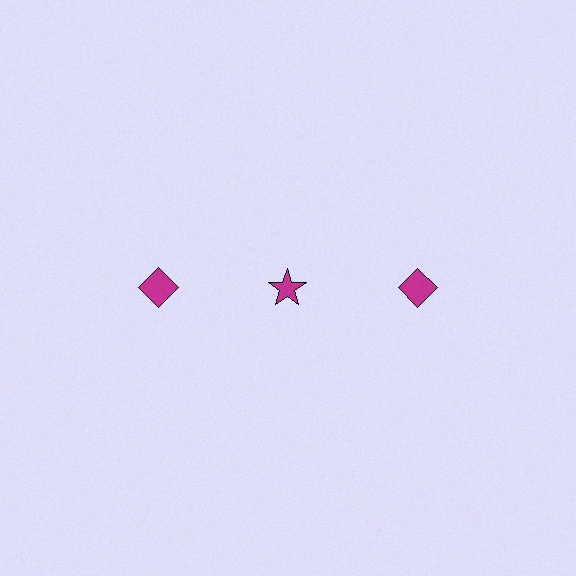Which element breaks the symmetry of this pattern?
The magenta star in the top row, second from left column breaks the symmetry. All other shapes are magenta diamonds.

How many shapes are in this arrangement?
There are 3 shapes arranged in a grid pattern.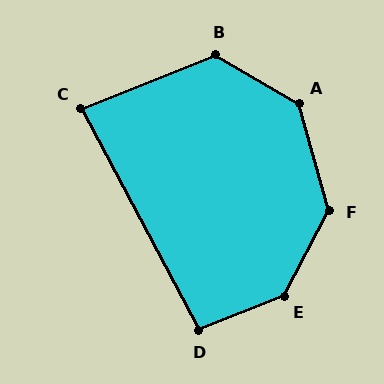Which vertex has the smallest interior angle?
C, at approximately 84 degrees.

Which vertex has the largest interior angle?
E, at approximately 140 degrees.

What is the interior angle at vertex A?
Approximately 136 degrees (obtuse).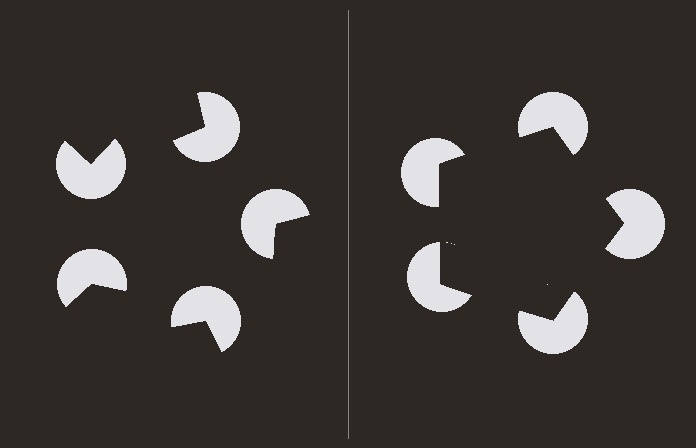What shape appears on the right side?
An illusory pentagon.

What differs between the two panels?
The pac-man discs are positioned identically on both sides; only the wedge orientations differ. On the right they align to a pentagon; on the left they are misaligned.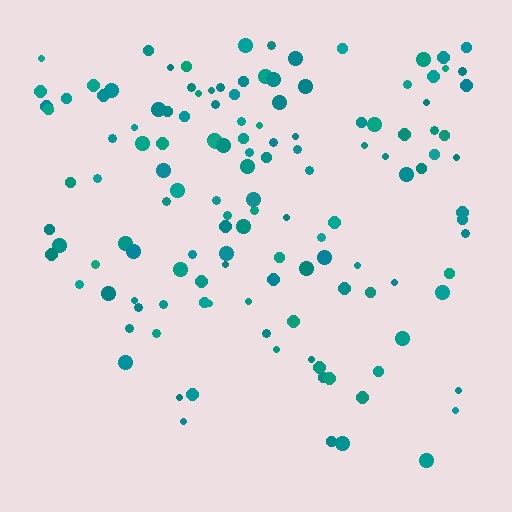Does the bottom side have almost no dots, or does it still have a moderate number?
Still a moderate number, just noticeably fewer than the top.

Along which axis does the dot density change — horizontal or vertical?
Vertical.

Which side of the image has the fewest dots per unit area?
The bottom.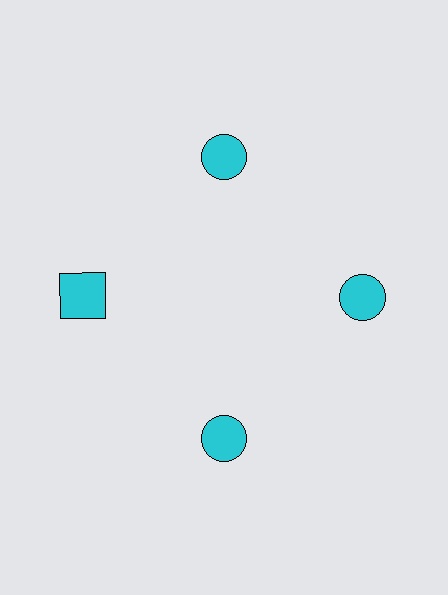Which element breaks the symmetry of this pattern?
The cyan square at roughly the 9 o'clock position breaks the symmetry. All other shapes are cyan circles.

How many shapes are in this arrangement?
There are 4 shapes arranged in a ring pattern.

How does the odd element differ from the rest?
It has a different shape: square instead of circle.